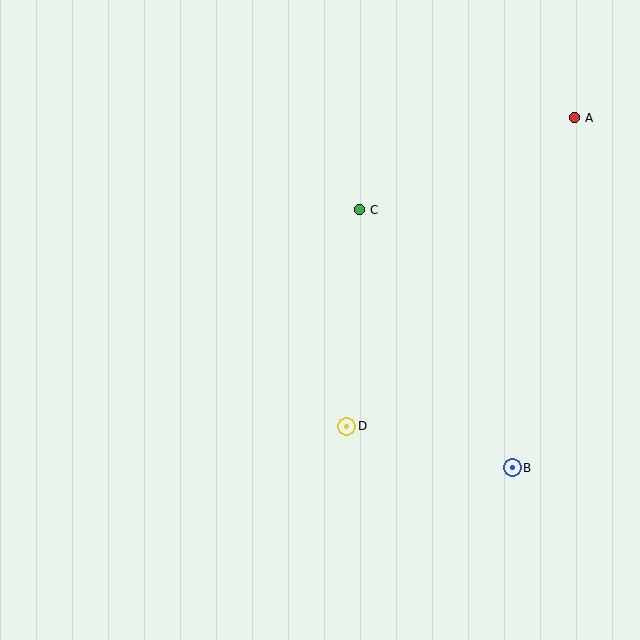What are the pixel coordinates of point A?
Point A is at (574, 118).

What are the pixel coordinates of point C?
Point C is at (359, 210).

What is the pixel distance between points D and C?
The distance between D and C is 217 pixels.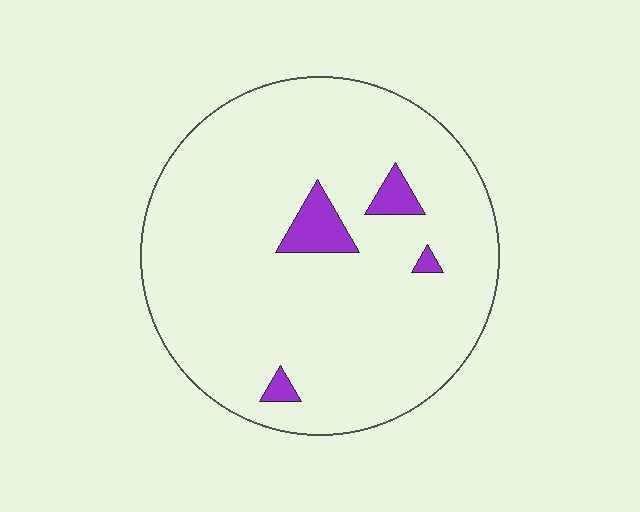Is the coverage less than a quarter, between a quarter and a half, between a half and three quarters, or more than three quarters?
Less than a quarter.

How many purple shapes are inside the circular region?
4.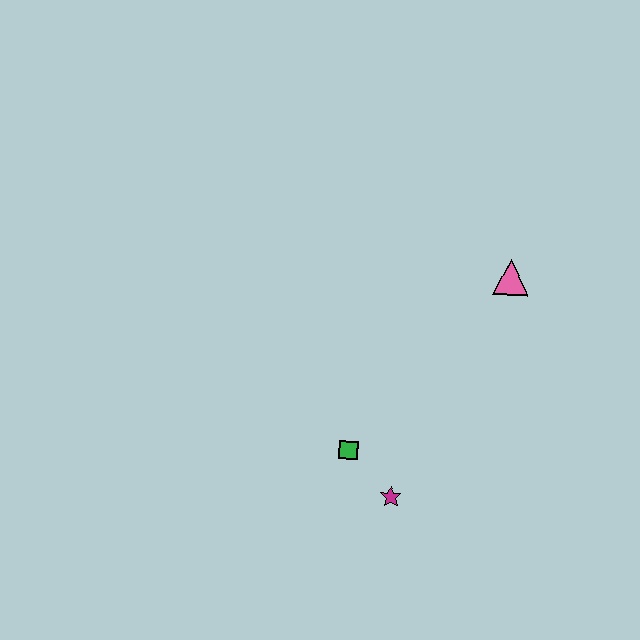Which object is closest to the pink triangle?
The green square is closest to the pink triangle.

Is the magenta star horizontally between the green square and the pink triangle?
Yes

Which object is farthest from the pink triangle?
The magenta star is farthest from the pink triangle.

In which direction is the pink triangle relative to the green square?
The pink triangle is above the green square.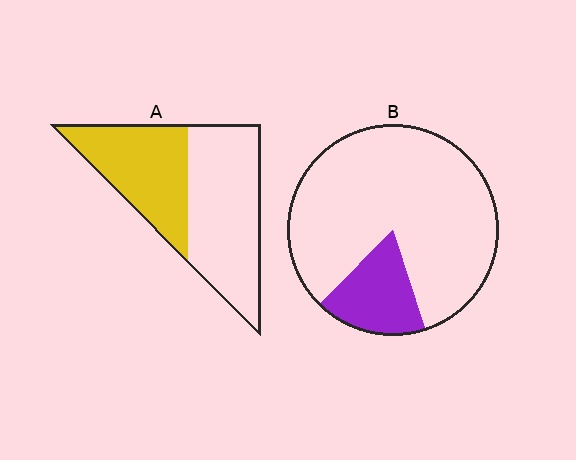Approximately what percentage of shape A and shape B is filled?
A is approximately 45% and B is approximately 20%.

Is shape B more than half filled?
No.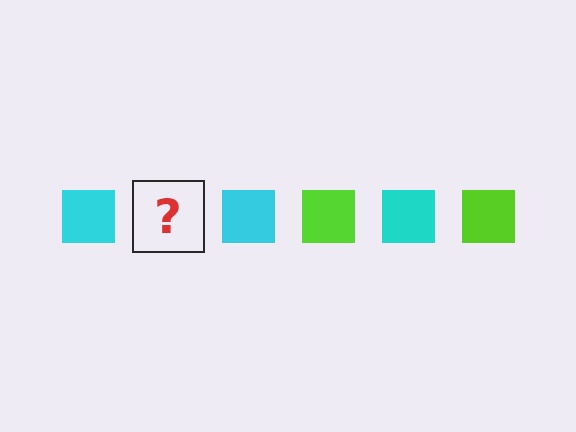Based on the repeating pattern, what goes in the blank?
The blank should be a lime square.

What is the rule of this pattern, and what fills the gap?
The rule is that the pattern cycles through cyan, lime squares. The gap should be filled with a lime square.